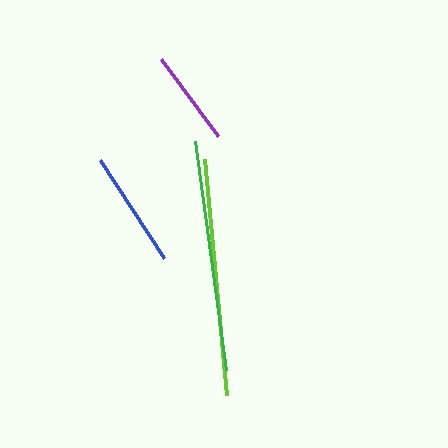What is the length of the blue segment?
The blue segment is approximately 117 pixels long.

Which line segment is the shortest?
The purple line is the shortest at approximately 96 pixels.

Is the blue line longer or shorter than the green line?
The green line is longer than the blue line.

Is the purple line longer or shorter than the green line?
The green line is longer than the purple line.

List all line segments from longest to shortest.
From longest to shortest: lime, green, blue, purple.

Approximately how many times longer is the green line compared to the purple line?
The green line is approximately 2.4 times the length of the purple line.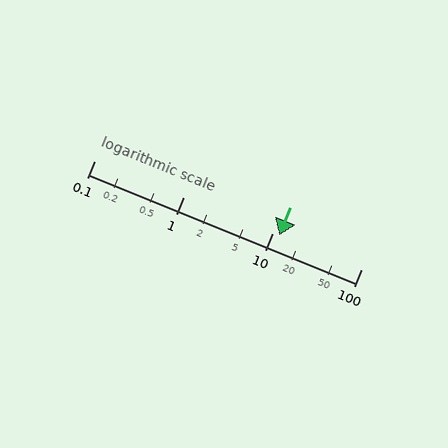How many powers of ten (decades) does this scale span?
The scale spans 3 decades, from 0.1 to 100.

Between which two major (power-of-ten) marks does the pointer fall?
The pointer is between 10 and 100.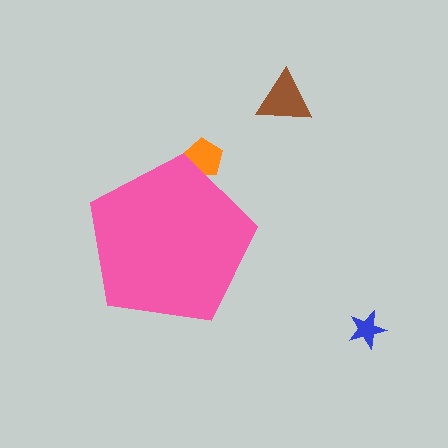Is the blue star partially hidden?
No, the blue star is fully visible.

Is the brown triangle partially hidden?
No, the brown triangle is fully visible.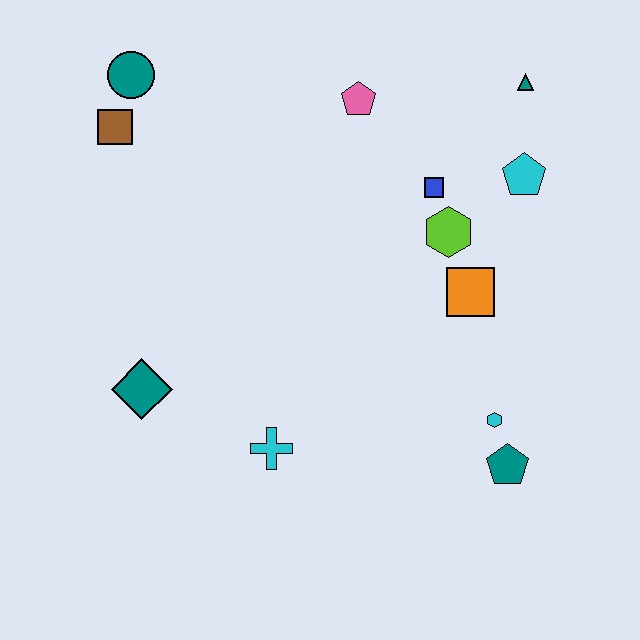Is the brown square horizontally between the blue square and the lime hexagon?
No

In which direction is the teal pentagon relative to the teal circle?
The teal pentagon is below the teal circle.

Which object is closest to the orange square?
The lime hexagon is closest to the orange square.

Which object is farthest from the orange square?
The teal circle is farthest from the orange square.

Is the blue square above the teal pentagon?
Yes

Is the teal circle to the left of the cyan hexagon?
Yes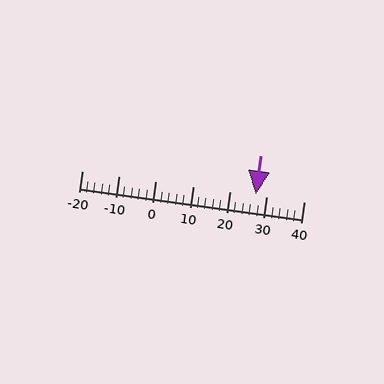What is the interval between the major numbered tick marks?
The major tick marks are spaced 10 units apart.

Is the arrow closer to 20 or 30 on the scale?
The arrow is closer to 30.